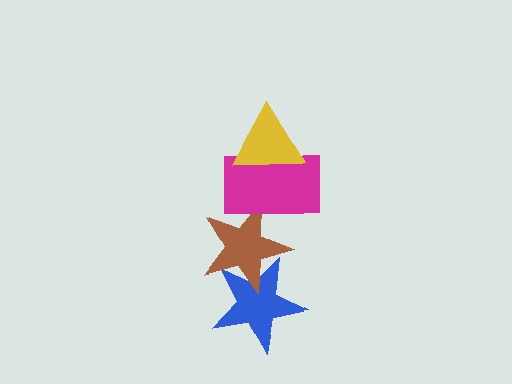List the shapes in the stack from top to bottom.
From top to bottom: the yellow triangle, the magenta rectangle, the brown star, the blue star.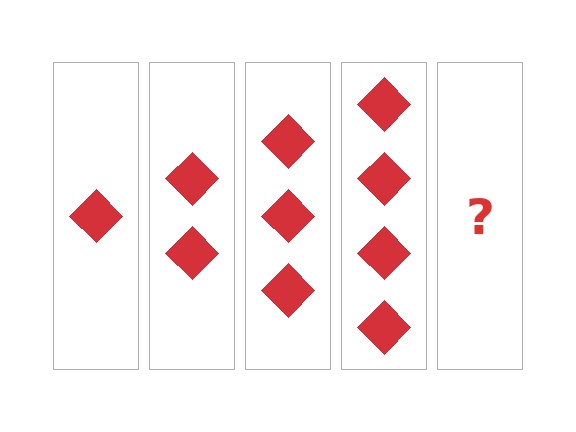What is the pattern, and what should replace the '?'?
The pattern is that each step adds one more diamond. The '?' should be 5 diamonds.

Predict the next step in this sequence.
The next step is 5 diamonds.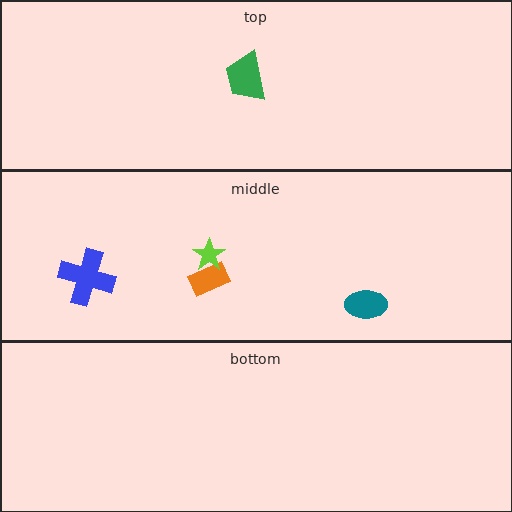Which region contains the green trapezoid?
The top region.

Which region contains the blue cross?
The middle region.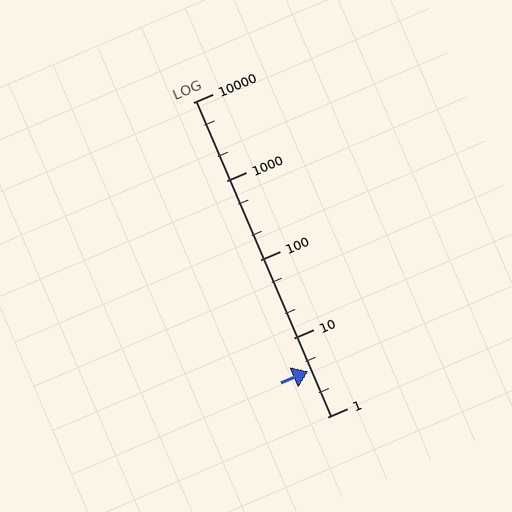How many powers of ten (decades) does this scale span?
The scale spans 4 decades, from 1 to 10000.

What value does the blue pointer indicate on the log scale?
The pointer indicates approximately 3.8.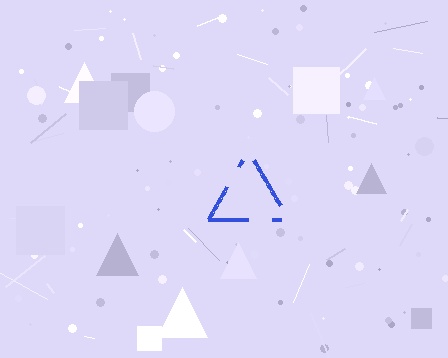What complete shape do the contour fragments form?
The contour fragments form a triangle.